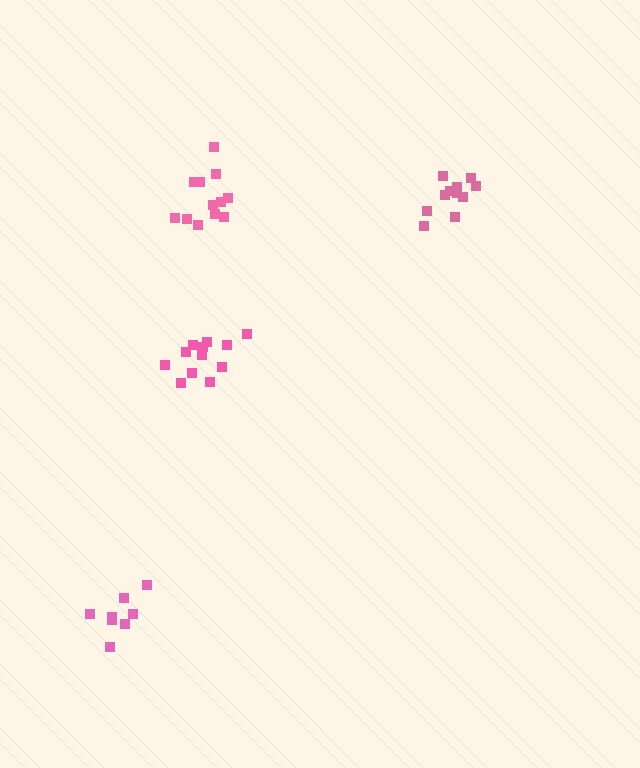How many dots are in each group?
Group 1: 12 dots, Group 2: 11 dots, Group 3: 12 dots, Group 4: 8 dots (43 total).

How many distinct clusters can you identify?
There are 4 distinct clusters.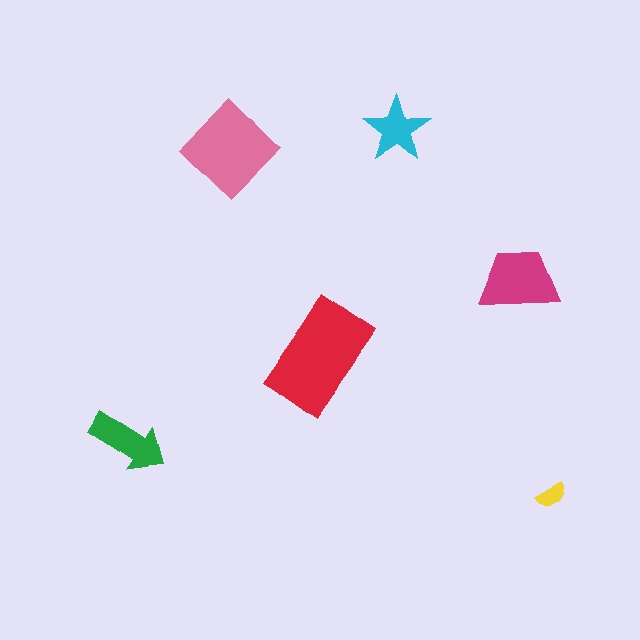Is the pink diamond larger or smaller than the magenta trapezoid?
Larger.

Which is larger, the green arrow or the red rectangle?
The red rectangle.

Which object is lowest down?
The yellow semicircle is bottommost.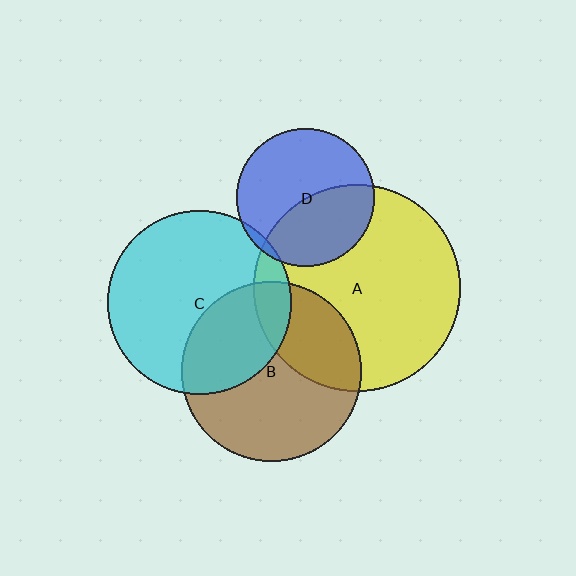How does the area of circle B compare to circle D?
Approximately 1.7 times.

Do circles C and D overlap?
Yes.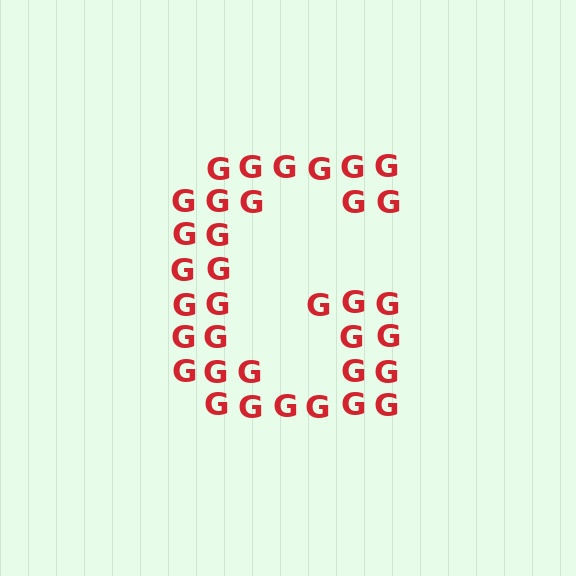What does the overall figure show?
The overall figure shows the letter G.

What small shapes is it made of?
It is made of small letter G's.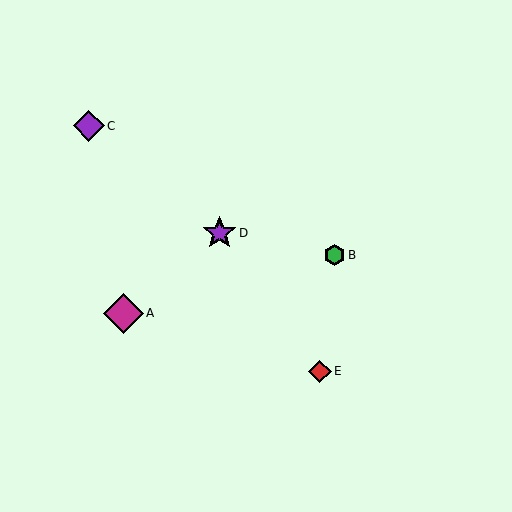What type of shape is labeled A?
Shape A is a magenta diamond.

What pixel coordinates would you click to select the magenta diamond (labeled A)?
Click at (123, 314) to select the magenta diamond A.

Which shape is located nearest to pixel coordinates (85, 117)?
The purple diamond (labeled C) at (89, 126) is nearest to that location.